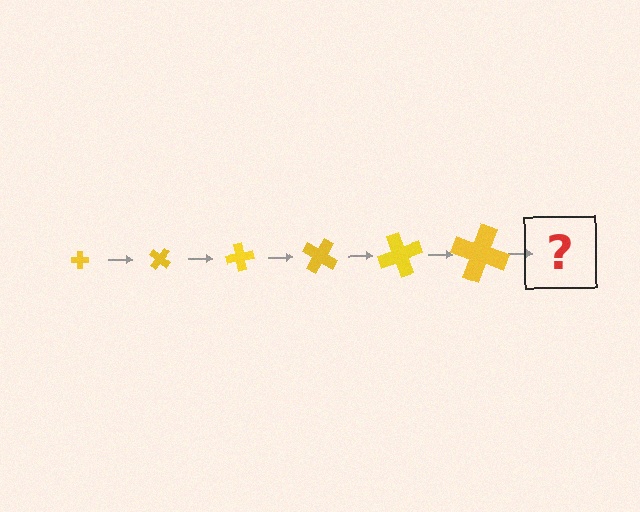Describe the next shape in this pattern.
It should be a cross, larger than the previous one and rotated 240 degrees from the start.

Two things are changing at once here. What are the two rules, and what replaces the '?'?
The two rules are that the cross grows larger each step and it rotates 40 degrees each step. The '?' should be a cross, larger than the previous one and rotated 240 degrees from the start.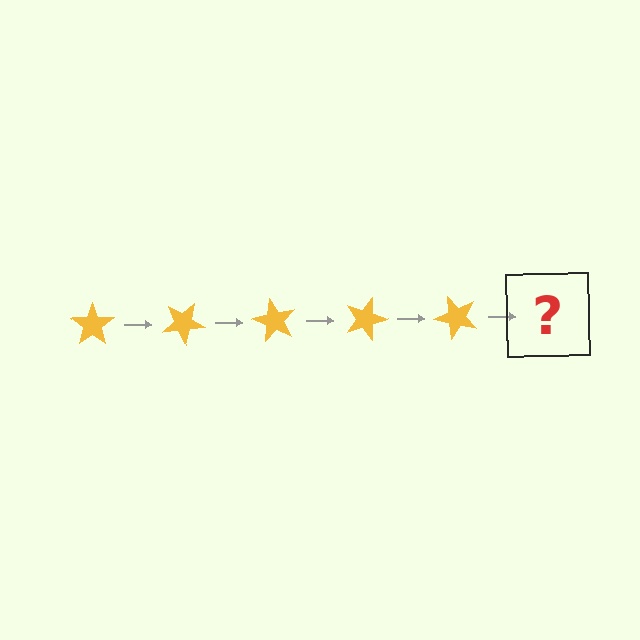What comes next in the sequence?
The next element should be a yellow star rotated 150 degrees.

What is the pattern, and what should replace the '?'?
The pattern is that the star rotates 30 degrees each step. The '?' should be a yellow star rotated 150 degrees.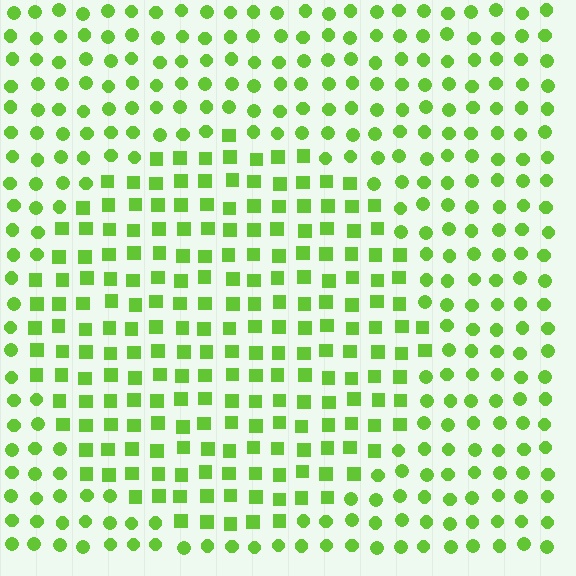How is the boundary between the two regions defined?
The boundary is defined by a change in element shape: squares inside vs. circles outside. All elements share the same color and spacing.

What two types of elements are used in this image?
The image uses squares inside the circle region and circles outside it.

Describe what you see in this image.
The image is filled with small lime elements arranged in a uniform grid. A circle-shaped region contains squares, while the surrounding area contains circles. The boundary is defined purely by the change in element shape.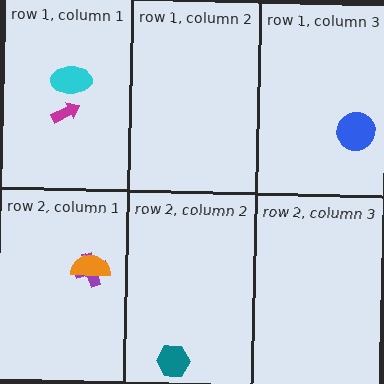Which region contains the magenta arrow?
The row 1, column 1 region.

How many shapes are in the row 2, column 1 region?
2.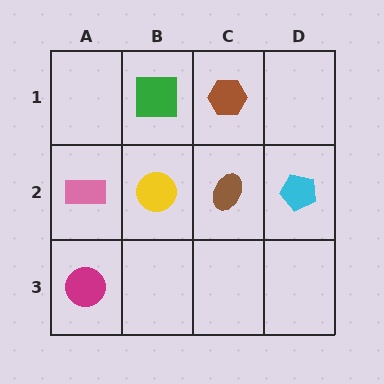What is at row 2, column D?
A cyan pentagon.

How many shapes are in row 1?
2 shapes.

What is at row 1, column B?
A green square.